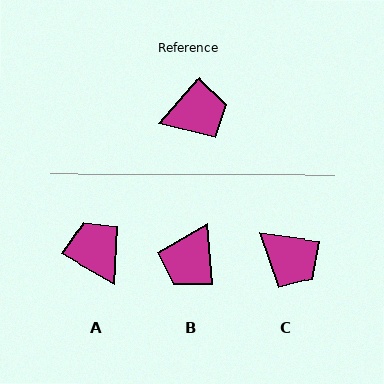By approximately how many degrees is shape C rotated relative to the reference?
Approximately 57 degrees clockwise.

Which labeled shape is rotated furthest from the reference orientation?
B, about 136 degrees away.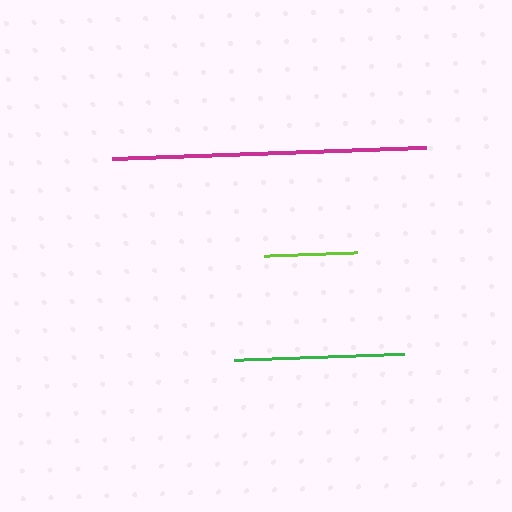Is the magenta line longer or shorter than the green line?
The magenta line is longer than the green line.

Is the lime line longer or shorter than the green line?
The green line is longer than the lime line.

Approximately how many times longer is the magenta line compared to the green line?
The magenta line is approximately 1.8 times the length of the green line.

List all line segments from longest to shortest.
From longest to shortest: magenta, green, lime.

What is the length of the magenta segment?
The magenta segment is approximately 314 pixels long.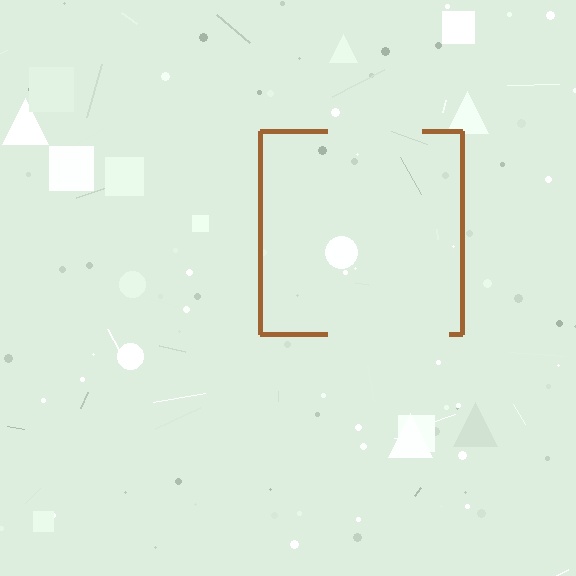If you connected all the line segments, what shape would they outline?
They would outline a square.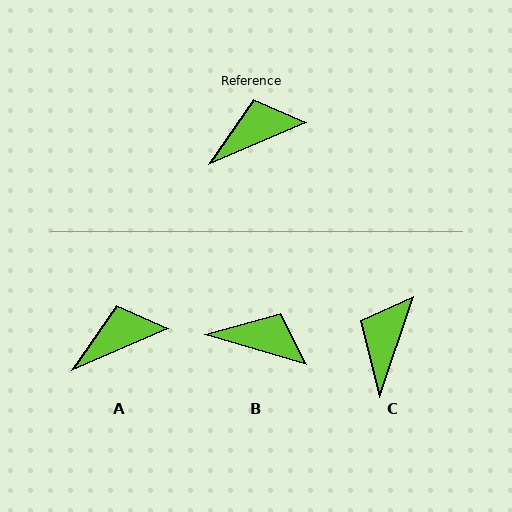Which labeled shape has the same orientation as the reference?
A.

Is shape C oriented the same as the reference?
No, it is off by about 48 degrees.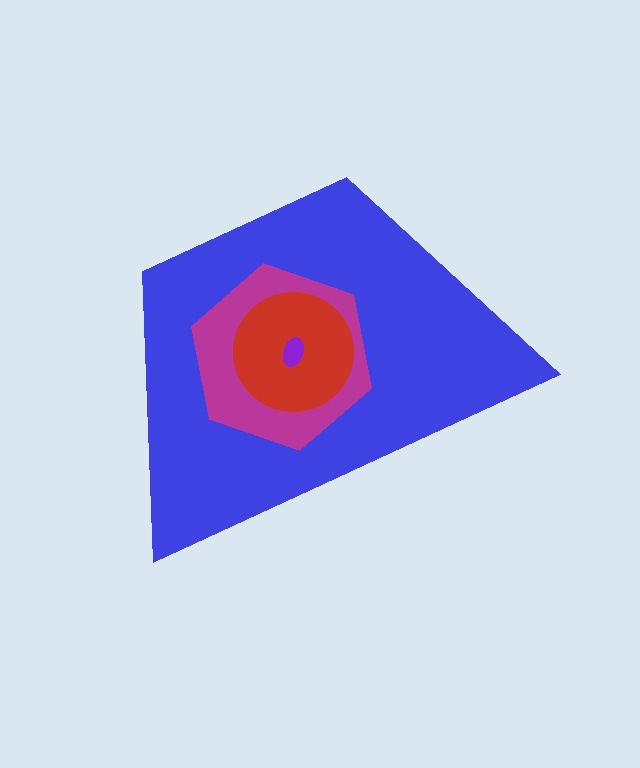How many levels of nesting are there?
4.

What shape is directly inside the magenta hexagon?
The red circle.